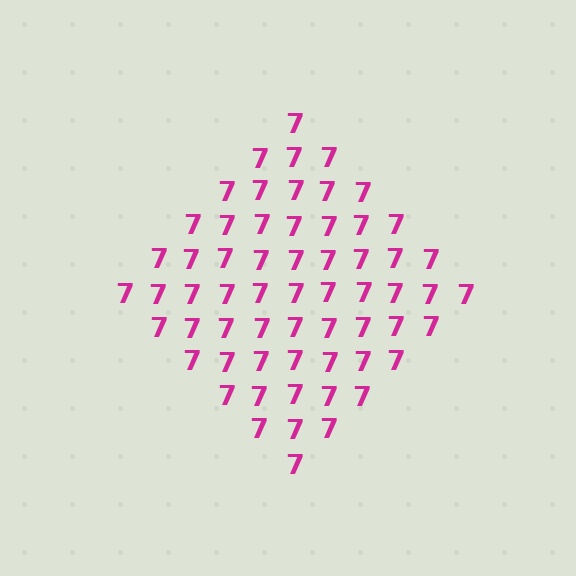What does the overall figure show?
The overall figure shows a diamond.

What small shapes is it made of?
It is made of small digit 7's.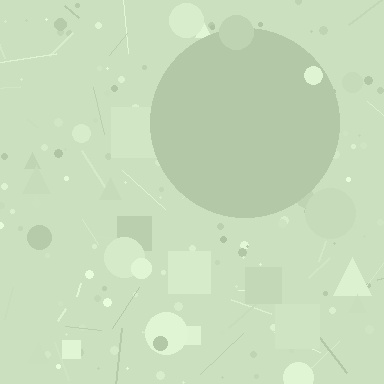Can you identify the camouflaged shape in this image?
The camouflaged shape is a circle.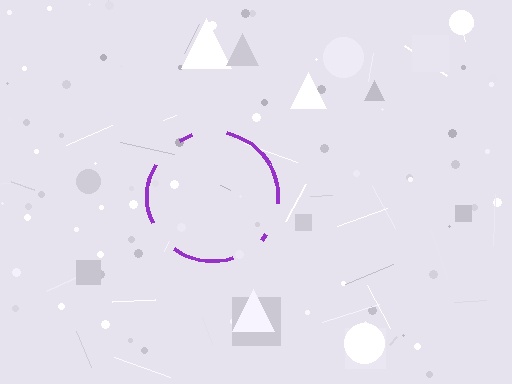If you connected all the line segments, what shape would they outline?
They would outline a circle.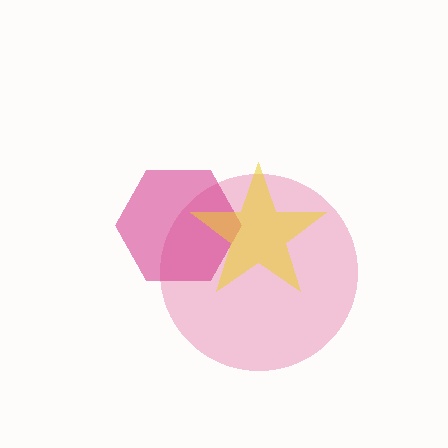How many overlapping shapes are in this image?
There are 3 overlapping shapes in the image.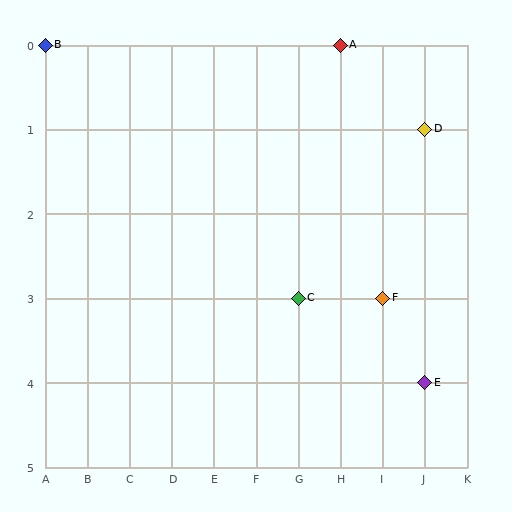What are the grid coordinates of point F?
Point F is at grid coordinates (I, 3).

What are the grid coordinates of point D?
Point D is at grid coordinates (J, 1).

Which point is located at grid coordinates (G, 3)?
Point C is at (G, 3).